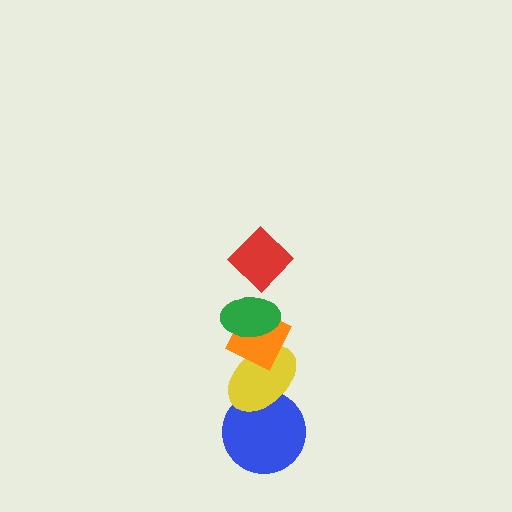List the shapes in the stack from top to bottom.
From top to bottom: the red diamond, the green ellipse, the orange diamond, the yellow ellipse, the blue circle.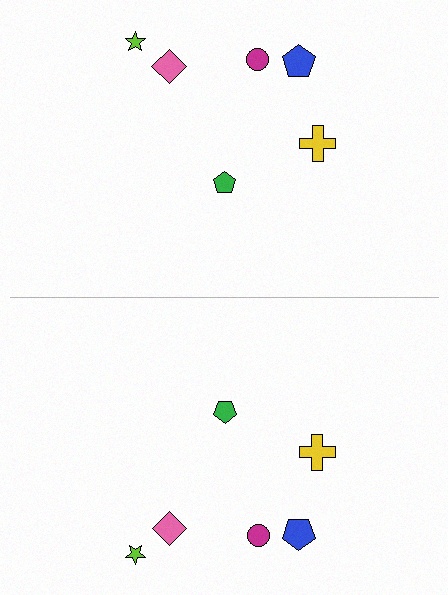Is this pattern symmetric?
Yes, this pattern has bilateral (reflection) symmetry.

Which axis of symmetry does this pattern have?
The pattern has a horizontal axis of symmetry running through the center of the image.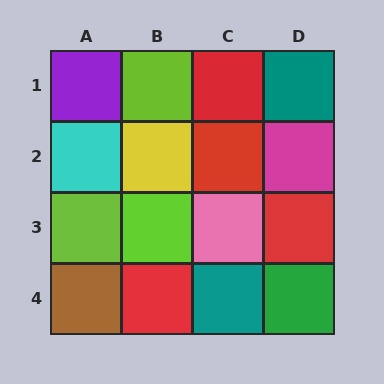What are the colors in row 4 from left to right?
Brown, red, teal, green.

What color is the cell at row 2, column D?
Magenta.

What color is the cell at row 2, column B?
Yellow.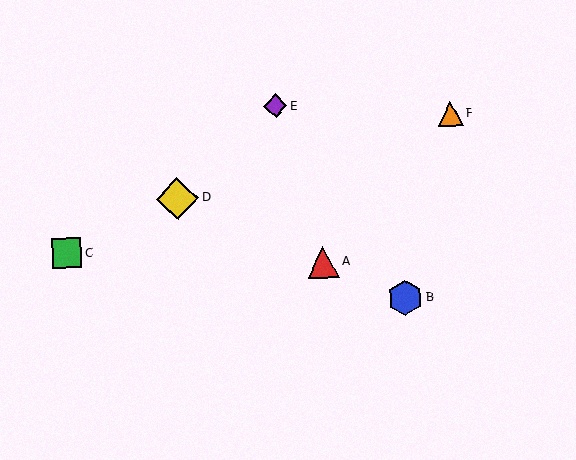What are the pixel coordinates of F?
Object F is at (451, 114).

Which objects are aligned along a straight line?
Objects A, B, D are aligned along a straight line.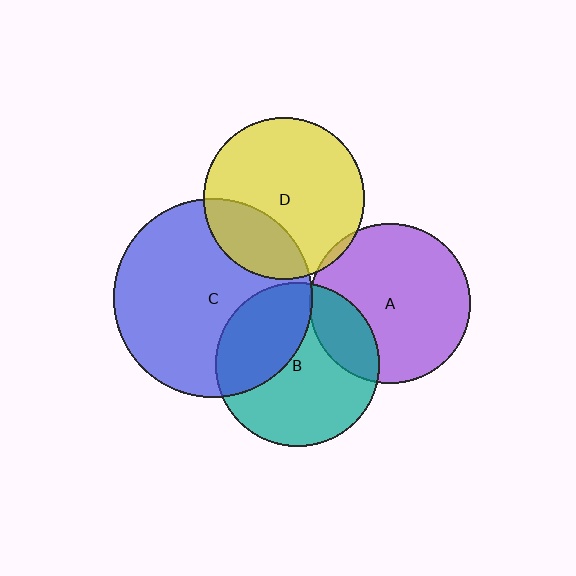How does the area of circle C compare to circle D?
Approximately 1.5 times.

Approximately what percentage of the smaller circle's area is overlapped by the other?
Approximately 5%.